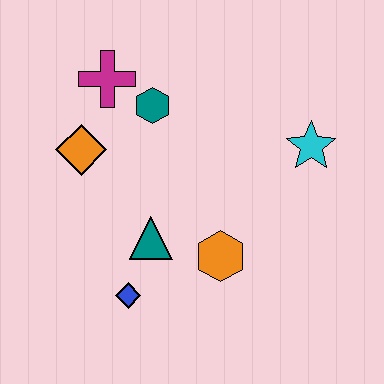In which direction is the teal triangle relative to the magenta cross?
The teal triangle is below the magenta cross.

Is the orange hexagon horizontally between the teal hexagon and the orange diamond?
No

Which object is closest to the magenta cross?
The teal hexagon is closest to the magenta cross.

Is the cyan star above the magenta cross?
No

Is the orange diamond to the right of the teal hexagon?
No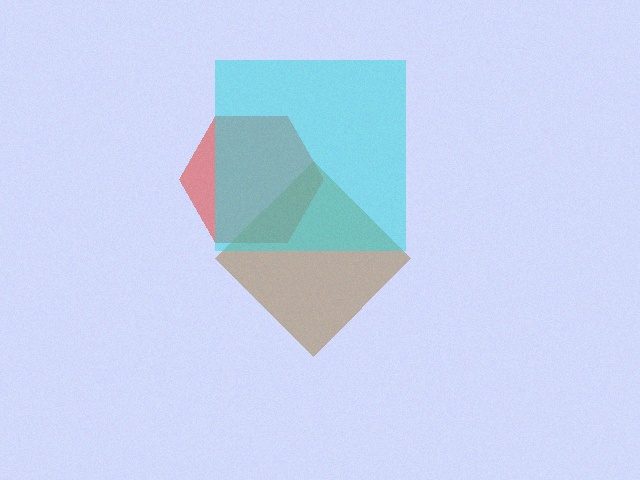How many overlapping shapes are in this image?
There are 3 overlapping shapes in the image.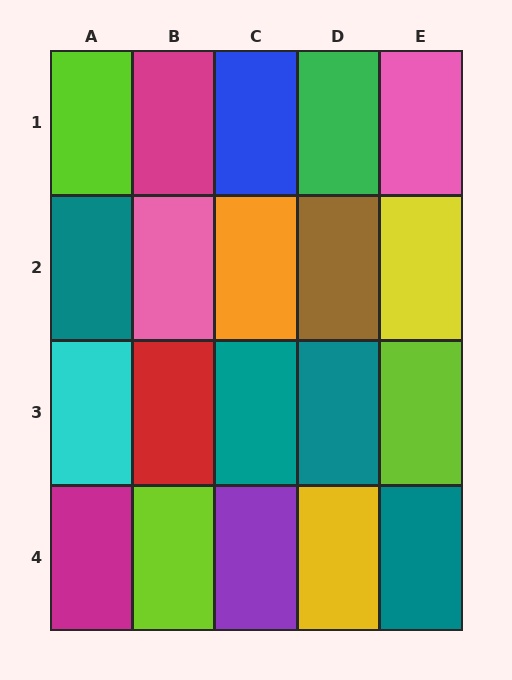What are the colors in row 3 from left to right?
Cyan, red, teal, teal, lime.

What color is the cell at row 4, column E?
Teal.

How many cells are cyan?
1 cell is cyan.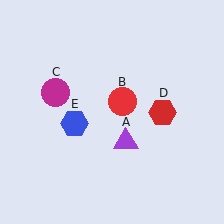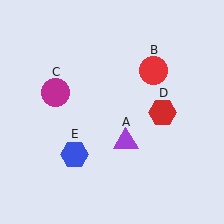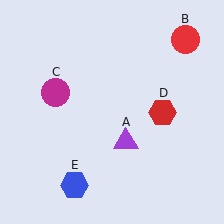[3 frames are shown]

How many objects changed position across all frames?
2 objects changed position: red circle (object B), blue hexagon (object E).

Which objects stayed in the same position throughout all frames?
Purple triangle (object A) and magenta circle (object C) and red hexagon (object D) remained stationary.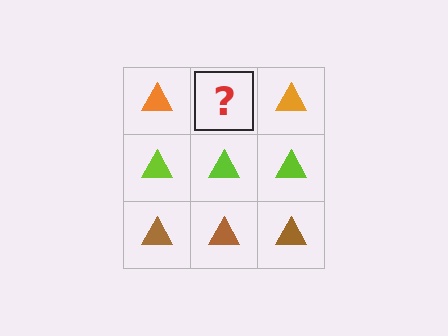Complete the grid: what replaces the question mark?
The question mark should be replaced with an orange triangle.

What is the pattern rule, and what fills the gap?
The rule is that each row has a consistent color. The gap should be filled with an orange triangle.